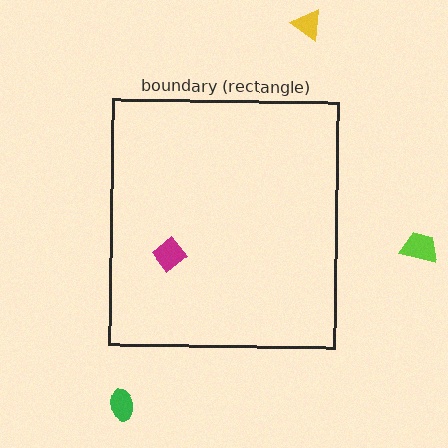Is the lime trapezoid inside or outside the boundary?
Outside.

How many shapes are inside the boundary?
1 inside, 3 outside.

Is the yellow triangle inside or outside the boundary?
Outside.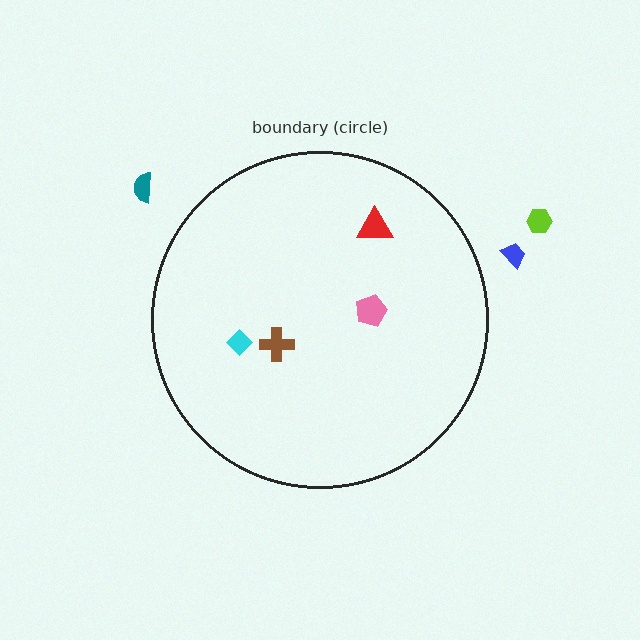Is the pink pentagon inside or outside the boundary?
Inside.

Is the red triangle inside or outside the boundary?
Inside.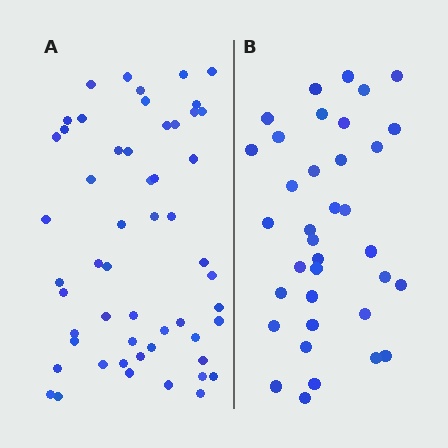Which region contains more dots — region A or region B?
Region A (the left region) has more dots.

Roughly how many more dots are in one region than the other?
Region A has approximately 20 more dots than region B.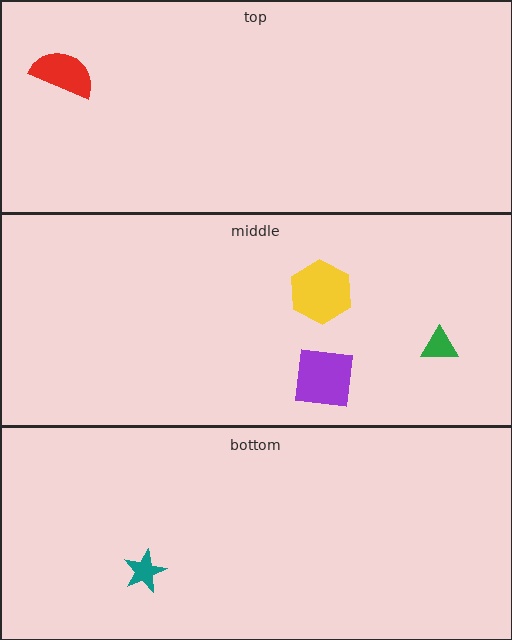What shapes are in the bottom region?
The teal star.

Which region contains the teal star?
The bottom region.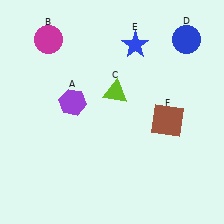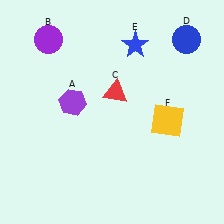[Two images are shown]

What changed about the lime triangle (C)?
In Image 1, C is lime. In Image 2, it changed to red.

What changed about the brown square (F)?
In Image 1, F is brown. In Image 2, it changed to yellow.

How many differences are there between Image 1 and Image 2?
There are 3 differences between the two images.